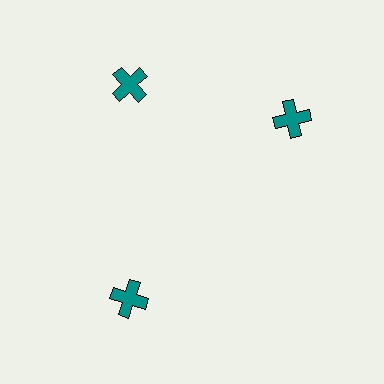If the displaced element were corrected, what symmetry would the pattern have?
It would have 3-fold rotational symmetry — the pattern would map onto itself every 120 degrees.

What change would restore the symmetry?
The symmetry would be restored by rotating it back into even spacing with its neighbors so that all 3 crosses sit at equal angles and equal distance from the center.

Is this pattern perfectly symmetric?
No. The 3 teal crosses are arranged in a ring, but one element near the 3 o'clock position is rotated out of alignment along the ring, breaking the 3-fold rotational symmetry.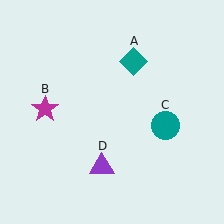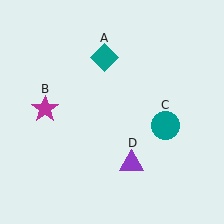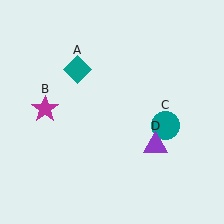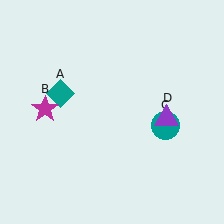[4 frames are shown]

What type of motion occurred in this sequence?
The teal diamond (object A), purple triangle (object D) rotated counterclockwise around the center of the scene.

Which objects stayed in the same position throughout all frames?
Magenta star (object B) and teal circle (object C) remained stationary.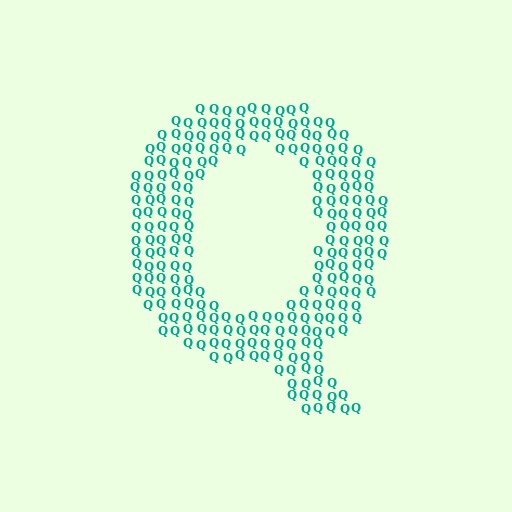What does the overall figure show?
The overall figure shows the letter Q.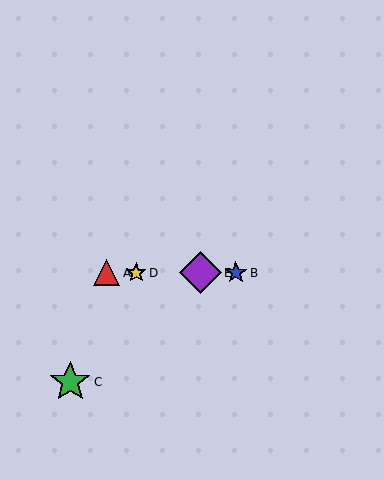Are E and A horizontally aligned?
Yes, both are at y≈273.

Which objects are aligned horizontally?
Objects A, B, D, E are aligned horizontally.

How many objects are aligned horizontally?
4 objects (A, B, D, E) are aligned horizontally.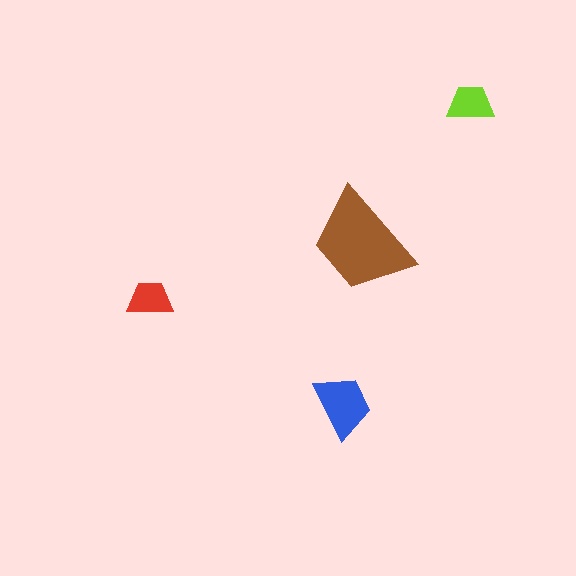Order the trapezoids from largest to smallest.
the brown one, the blue one, the lime one, the red one.